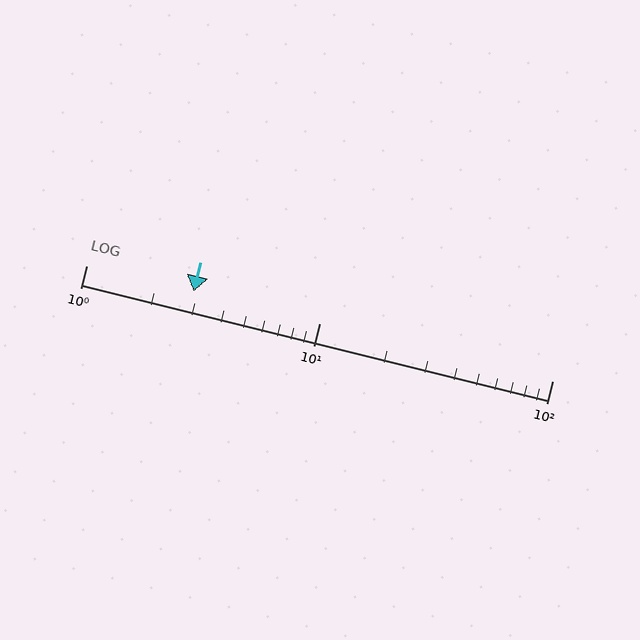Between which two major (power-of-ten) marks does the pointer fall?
The pointer is between 1 and 10.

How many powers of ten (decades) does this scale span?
The scale spans 2 decades, from 1 to 100.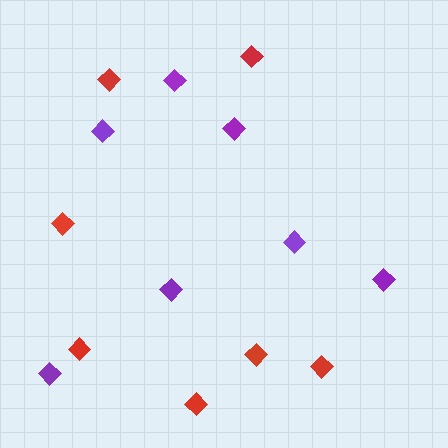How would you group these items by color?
There are 2 groups: one group of purple diamonds (7) and one group of red diamonds (7).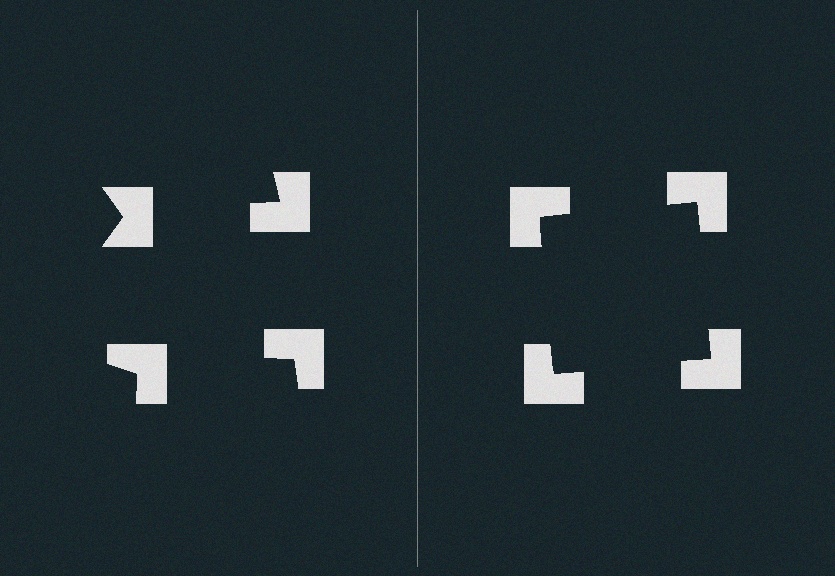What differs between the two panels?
The notched squares are positioned identically on both sides; only the wedge orientations differ. On the right they align to a square; on the left they are misaligned.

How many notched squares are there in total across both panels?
8 — 4 on each side.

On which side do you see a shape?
An illusory square appears on the right side. On the left side the wedge cuts are rotated, so no coherent shape forms.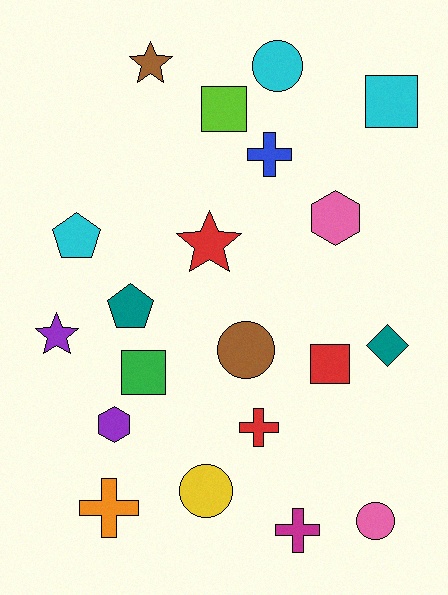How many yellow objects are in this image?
There is 1 yellow object.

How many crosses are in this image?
There are 4 crosses.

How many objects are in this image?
There are 20 objects.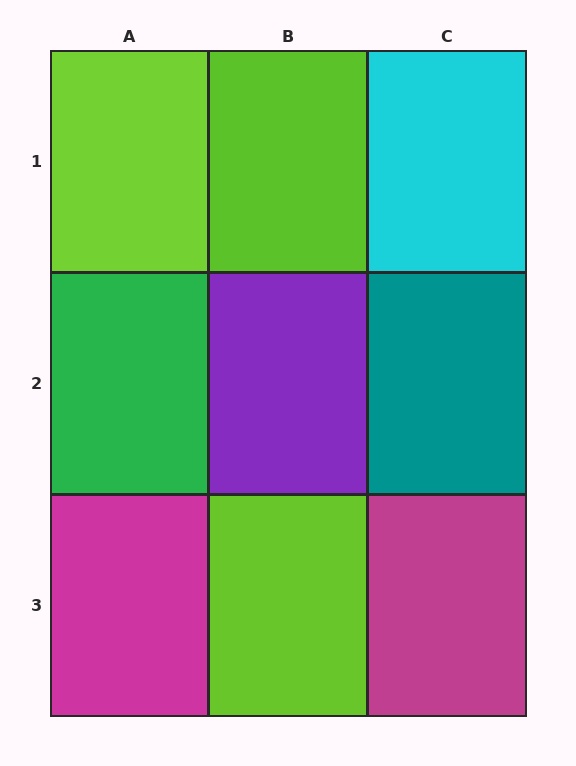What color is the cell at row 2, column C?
Teal.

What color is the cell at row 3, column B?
Lime.